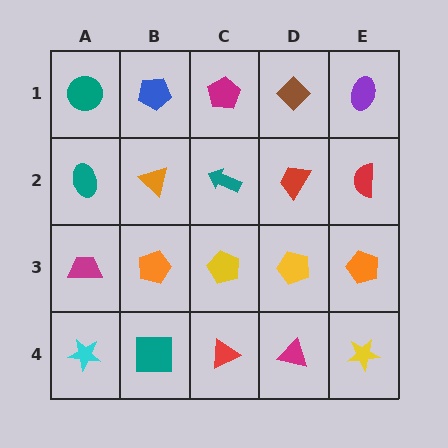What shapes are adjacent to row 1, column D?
A red trapezoid (row 2, column D), a magenta pentagon (row 1, column C), a purple ellipse (row 1, column E).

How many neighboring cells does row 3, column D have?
4.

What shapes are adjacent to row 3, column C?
A teal arrow (row 2, column C), a red triangle (row 4, column C), an orange pentagon (row 3, column B), a yellow pentagon (row 3, column D).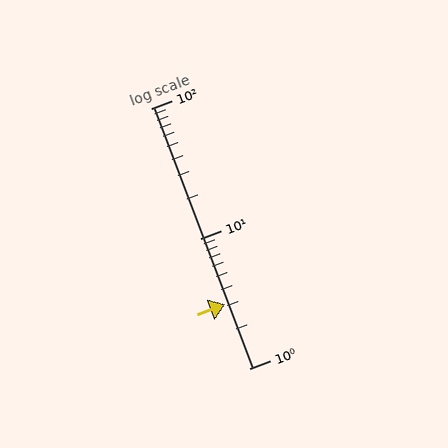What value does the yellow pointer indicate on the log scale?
The pointer indicates approximately 3.1.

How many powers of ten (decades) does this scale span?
The scale spans 2 decades, from 1 to 100.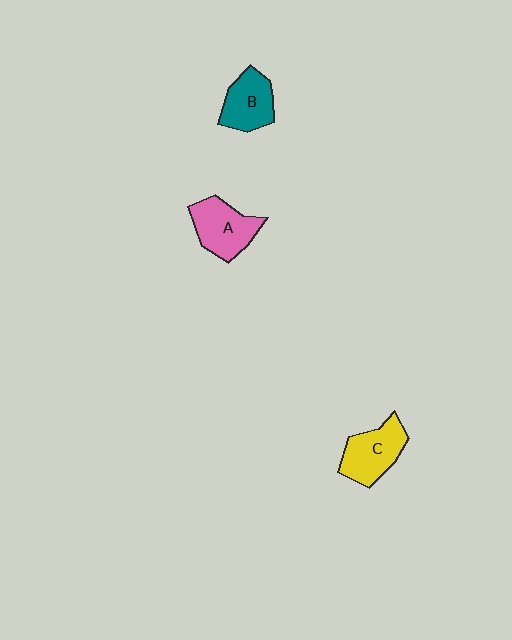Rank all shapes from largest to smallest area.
From largest to smallest: A (pink), C (yellow), B (teal).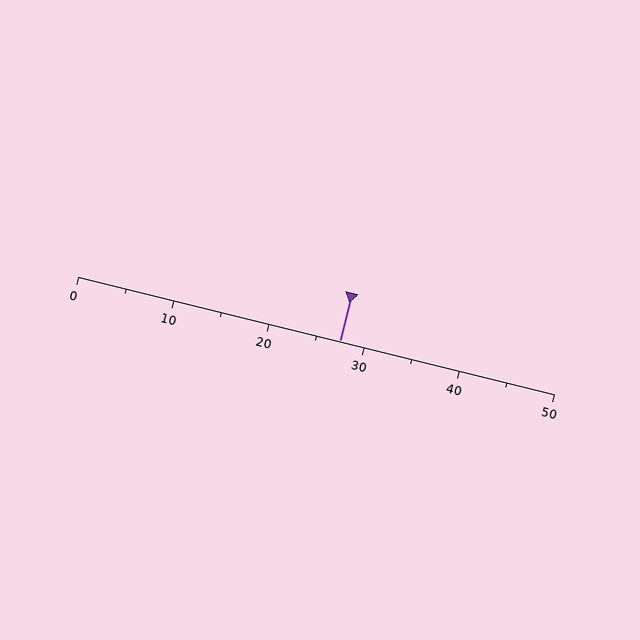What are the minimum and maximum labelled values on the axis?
The axis runs from 0 to 50.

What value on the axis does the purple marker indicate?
The marker indicates approximately 27.5.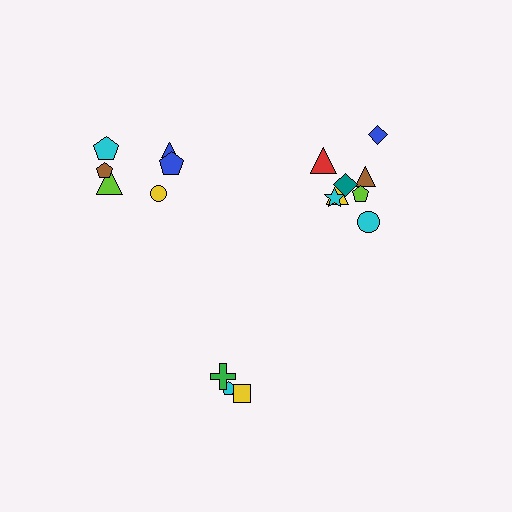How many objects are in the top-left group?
There are 6 objects.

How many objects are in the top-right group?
There are 8 objects.